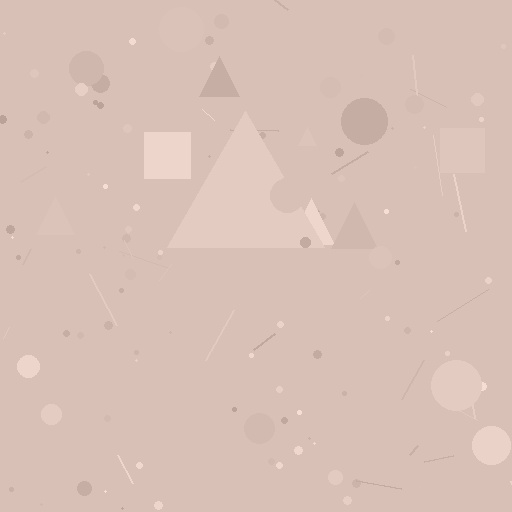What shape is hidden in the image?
A triangle is hidden in the image.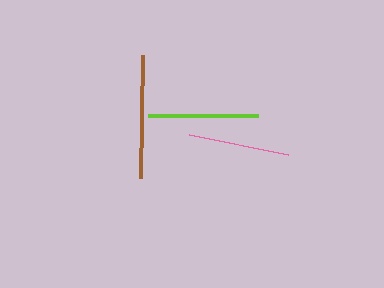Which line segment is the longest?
The brown line is the longest at approximately 122 pixels.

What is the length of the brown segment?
The brown segment is approximately 122 pixels long.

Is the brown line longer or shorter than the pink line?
The brown line is longer than the pink line.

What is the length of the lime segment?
The lime segment is approximately 111 pixels long.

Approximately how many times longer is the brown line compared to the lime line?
The brown line is approximately 1.1 times the length of the lime line.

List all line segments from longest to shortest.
From longest to shortest: brown, lime, pink.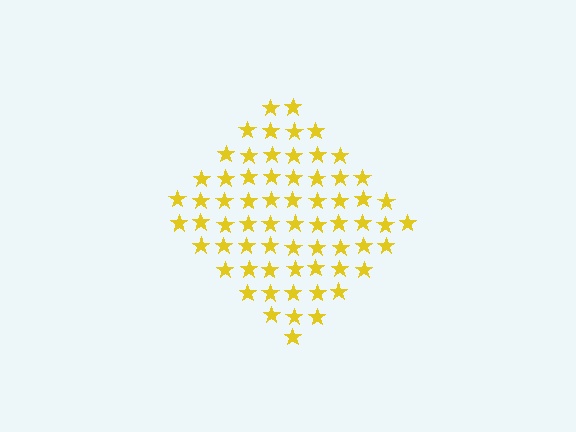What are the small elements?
The small elements are stars.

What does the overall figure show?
The overall figure shows a diamond.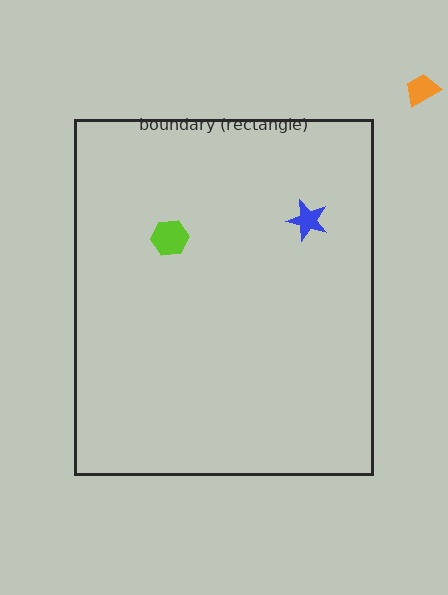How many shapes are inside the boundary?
2 inside, 1 outside.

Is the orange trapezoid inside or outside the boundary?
Outside.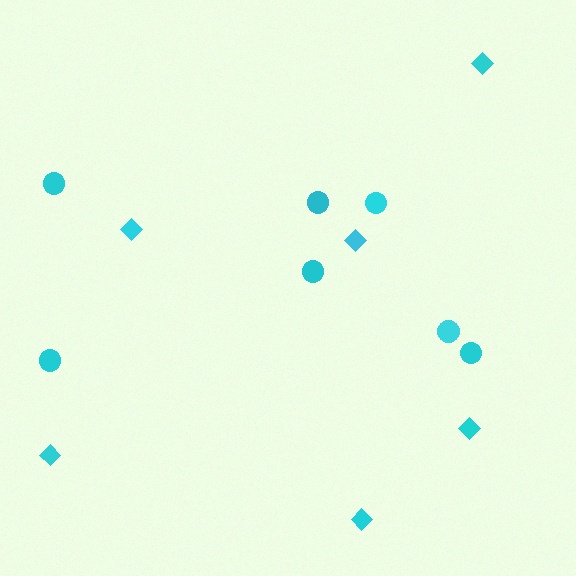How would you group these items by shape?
There are 2 groups: one group of diamonds (6) and one group of circles (7).